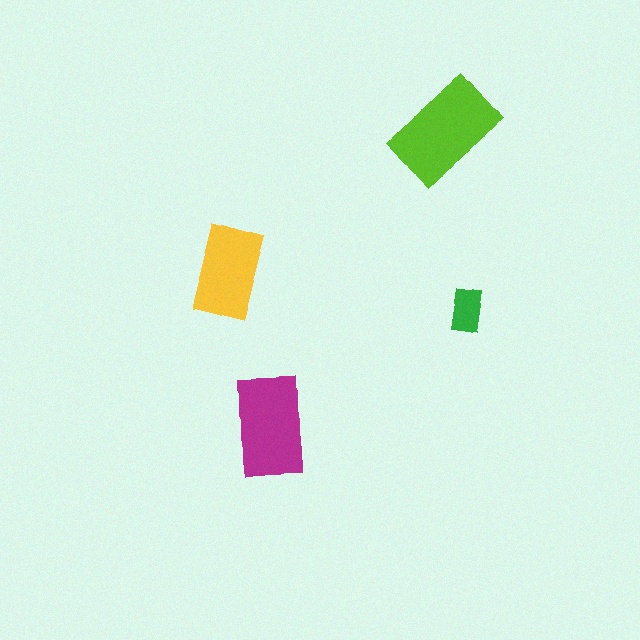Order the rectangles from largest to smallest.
the lime one, the magenta one, the yellow one, the green one.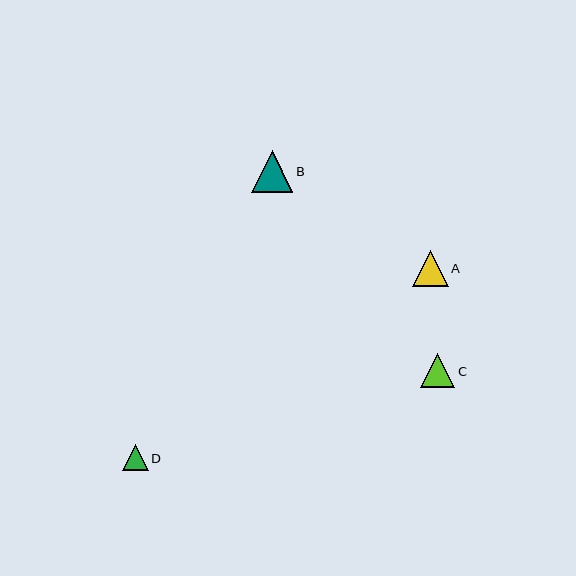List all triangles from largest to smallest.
From largest to smallest: B, A, C, D.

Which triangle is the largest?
Triangle B is the largest with a size of approximately 42 pixels.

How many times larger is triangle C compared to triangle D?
Triangle C is approximately 1.3 times the size of triangle D.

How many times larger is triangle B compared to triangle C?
Triangle B is approximately 1.2 times the size of triangle C.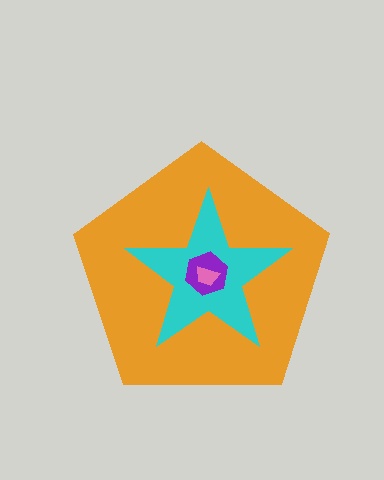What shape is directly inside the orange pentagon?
The cyan star.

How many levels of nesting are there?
4.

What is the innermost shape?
The pink trapezoid.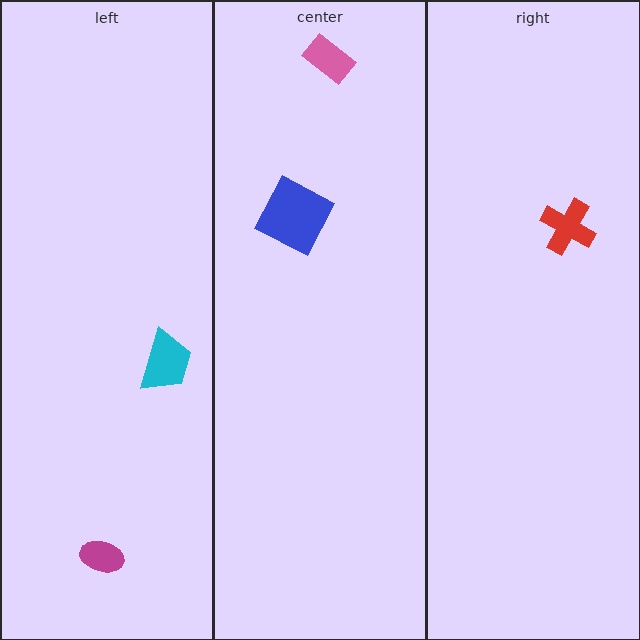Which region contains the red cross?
The right region.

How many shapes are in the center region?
2.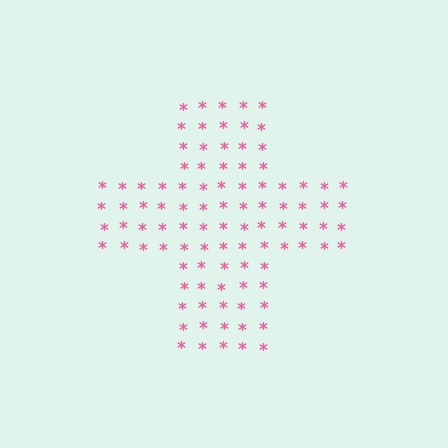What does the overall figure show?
The overall figure shows a cross.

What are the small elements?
The small elements are asterisks.